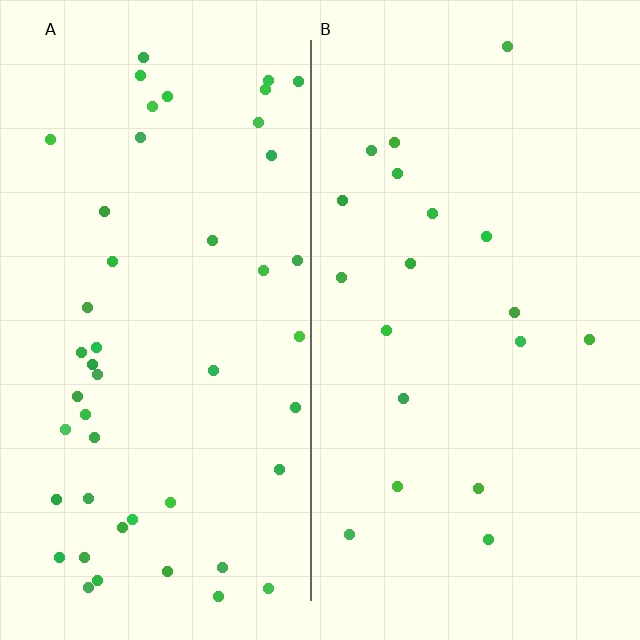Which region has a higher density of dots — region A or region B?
A (the left).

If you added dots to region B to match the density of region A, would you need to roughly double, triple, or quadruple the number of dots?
Approximately triple.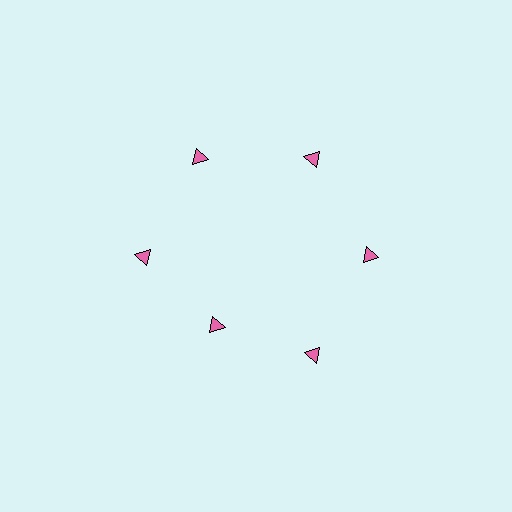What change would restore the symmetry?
The symmetry would be restored by moving it outward, back onto the ring so that all 6 triangles sit at equal angles and equal distance from the center.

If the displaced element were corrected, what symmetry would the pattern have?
It would have 6-fold rotational symmetry — the pattern would map onto itself every 60 degrees.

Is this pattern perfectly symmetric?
No. The 6 pink triangles are arranged in a ring, but one element near the 7 o'clock position is pulled inward toward the center, breaking the 6-fold rotational symmetry.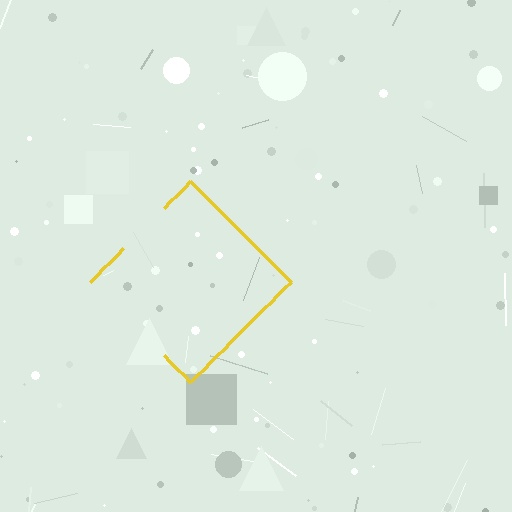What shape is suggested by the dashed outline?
The dashed outline suggests a diamond.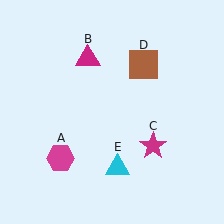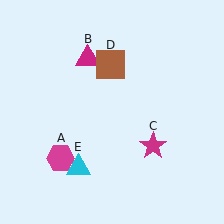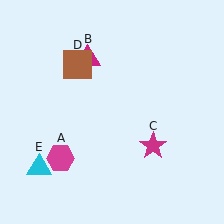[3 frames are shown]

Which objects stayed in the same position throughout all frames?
Magenta hexagon (object A) and magenta triangle (object B) and magenta star (object C) remained stationary.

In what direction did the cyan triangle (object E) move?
The cyan triangle (object E) moved left.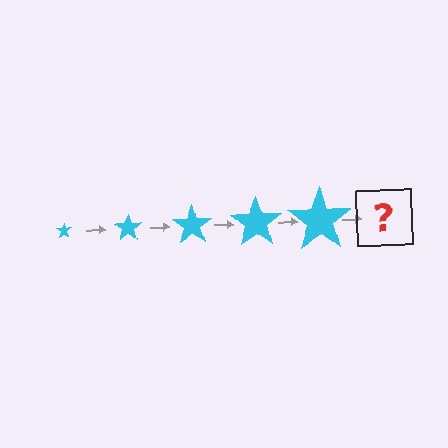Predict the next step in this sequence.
The next step is a cyan star, larger than the previous one.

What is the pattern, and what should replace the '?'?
The pattern is that the star gets progressively larger each step. The '?' should be a cyan star, larger than the previous one.